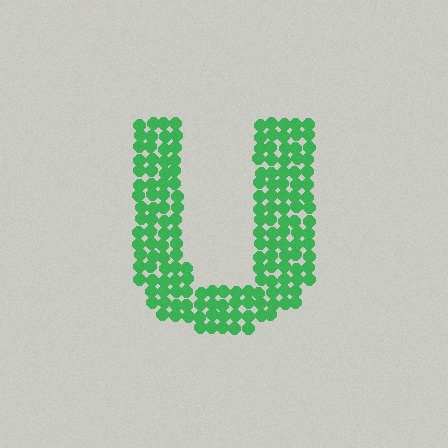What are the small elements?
The small elements are circles.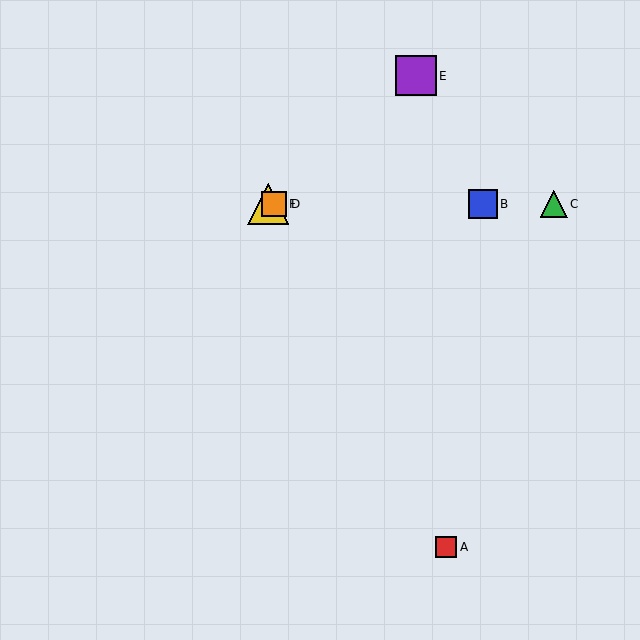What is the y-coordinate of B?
Object B is at y≈204.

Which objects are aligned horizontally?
Objects B, C, D, F are aligned horizontally.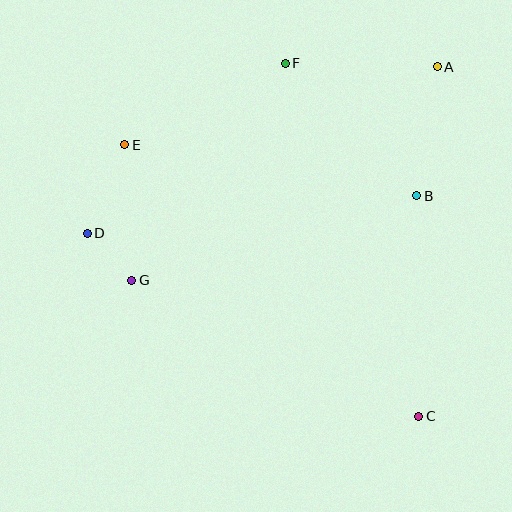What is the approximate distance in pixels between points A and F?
The distance between A and F is approximately 152 pixels.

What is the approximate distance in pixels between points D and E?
The distance between D and E is approximately 96 pixels.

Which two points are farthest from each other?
Points C and E are farthest from each other.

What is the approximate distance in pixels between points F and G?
The distance between F and G is approximately 266 pixels.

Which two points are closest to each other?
Points D and G are closest to each other.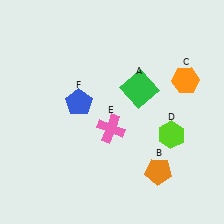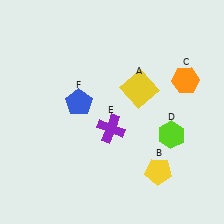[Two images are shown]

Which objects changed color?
A changed from green to yellow. B changed from orange to yellow. E changed from pink to purple.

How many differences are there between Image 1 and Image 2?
There are 3 differences between the two images.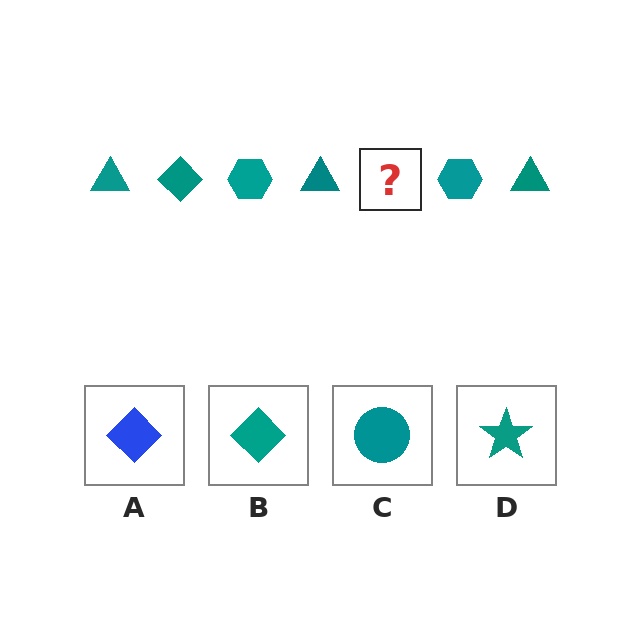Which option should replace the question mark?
Option B.